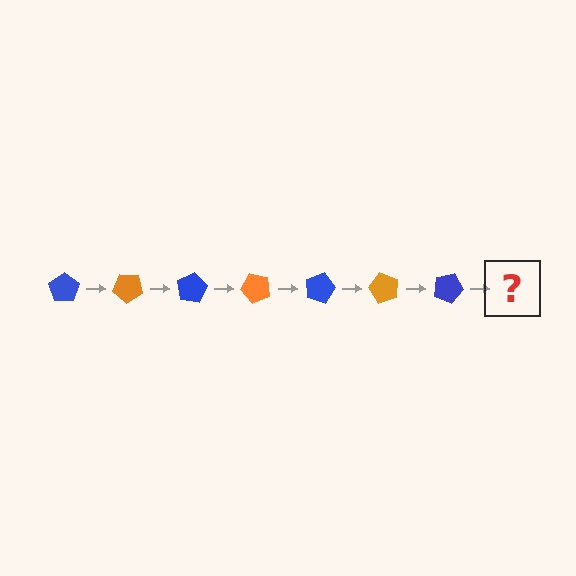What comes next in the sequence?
The next element should be an orange pentagon, rotated 280 degrees from the start.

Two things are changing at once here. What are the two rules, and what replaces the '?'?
The two rules are that it rotates 40 degrees each step and the color cycles through blue and orange. The '?' should be an orange pentagon, rotated 280 degrees from the start.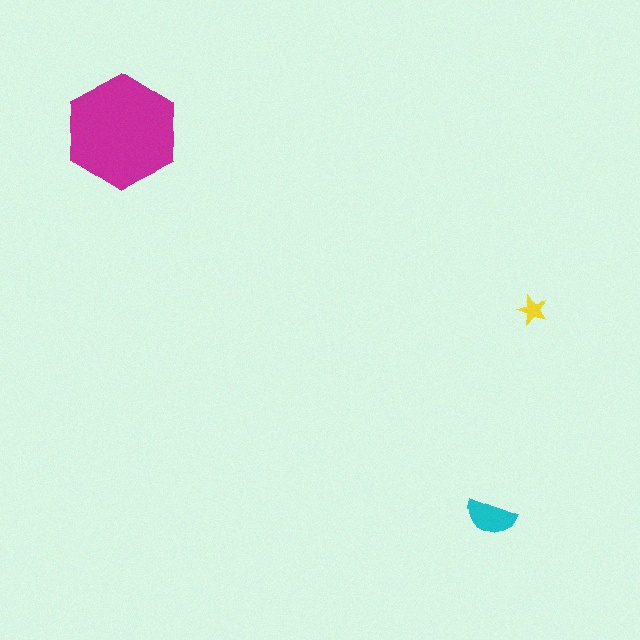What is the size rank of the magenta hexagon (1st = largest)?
1st.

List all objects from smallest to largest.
The yellow star, the cyan semicircle, the magenta hexagon.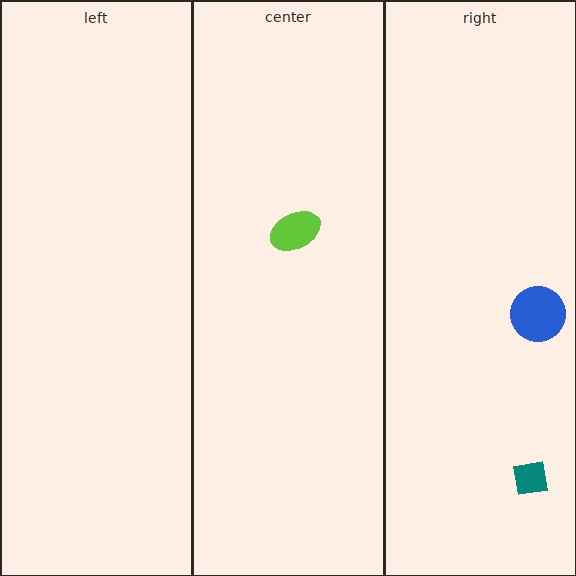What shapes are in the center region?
The lime ellipse.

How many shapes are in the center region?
1.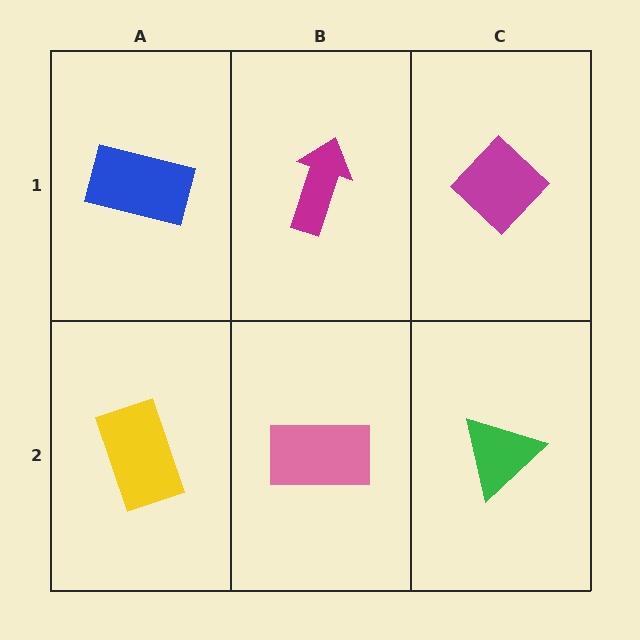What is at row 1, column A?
A blue rectangle.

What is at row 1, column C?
A magenta diamond.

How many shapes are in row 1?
3 shapes.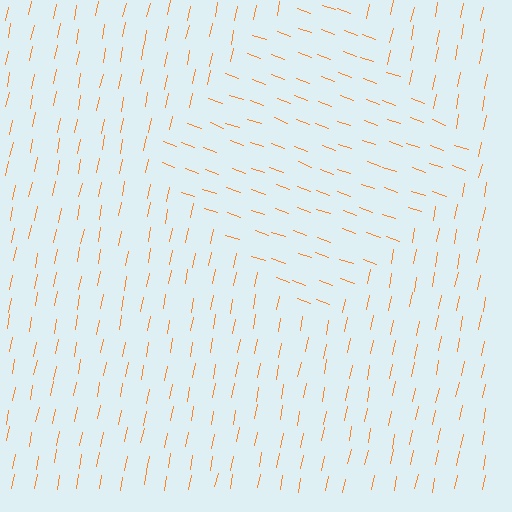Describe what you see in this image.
The image is filled with small orange line segments. A diamond region in the image has lines oriented differently from the surrounding lines, creating a visible texture boundary.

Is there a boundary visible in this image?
Yes, there is a texture boundary formed by a change in line orientation.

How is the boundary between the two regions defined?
The boundary is defined purely by a change in line orientation (approximately 81 degrees difference). All lines are the same color and thickness.